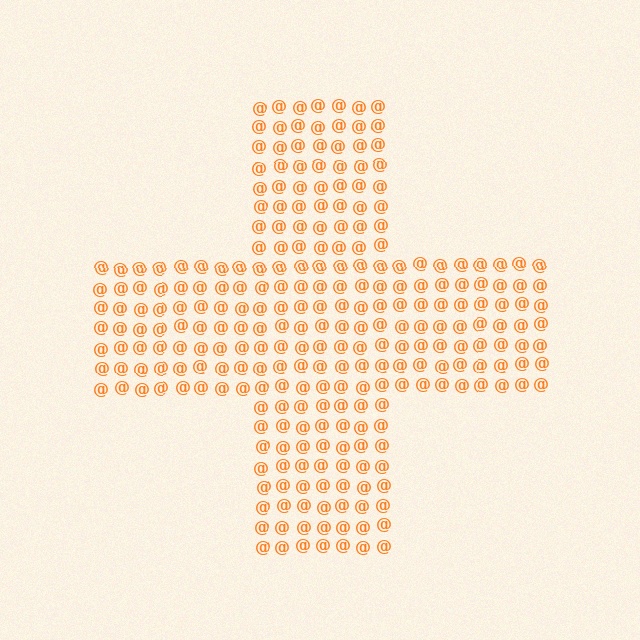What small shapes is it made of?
It is made of small at signs.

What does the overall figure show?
The overall figure shows a cross.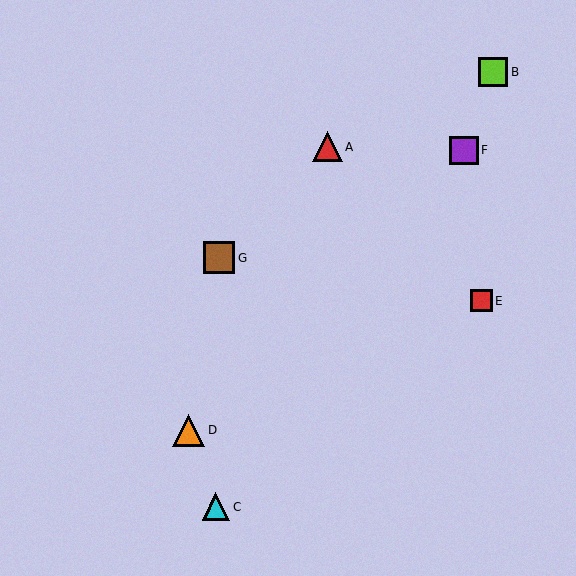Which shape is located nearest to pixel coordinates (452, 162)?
The purple square (labeled F) at (464, 150) is nearest to that location.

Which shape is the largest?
The orange triangle (labeled D) is the largest.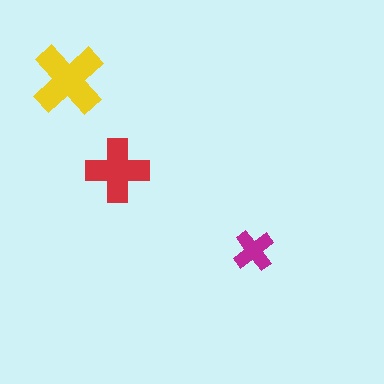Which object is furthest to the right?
The magenta cross is rightmost.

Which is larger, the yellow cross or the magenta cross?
The yellow one.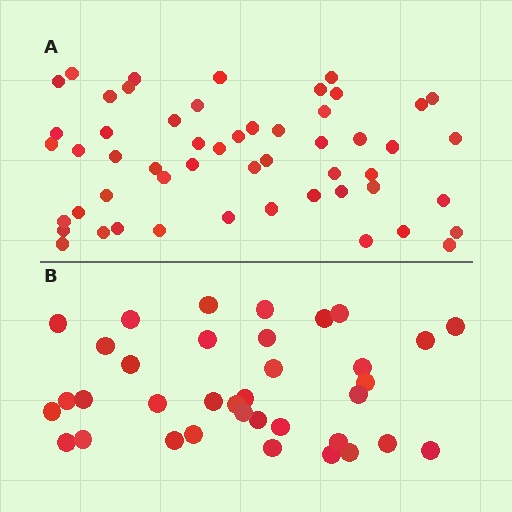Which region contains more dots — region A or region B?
Region A (the top region) has more dots.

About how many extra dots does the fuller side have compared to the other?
Region A has approximately 15 more dots than region B.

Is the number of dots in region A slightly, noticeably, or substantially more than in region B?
Region A has substantially more. The ratio is roughly 1.5 to 1.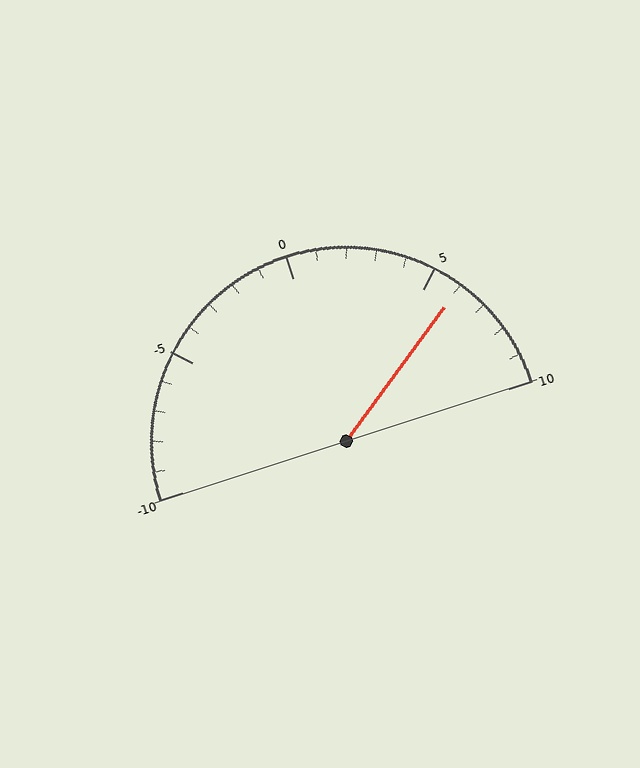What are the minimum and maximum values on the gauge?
The gauge ranges from -10 to 10.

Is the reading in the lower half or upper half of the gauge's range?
The reading is in the upper half of the range (-10 to 10).